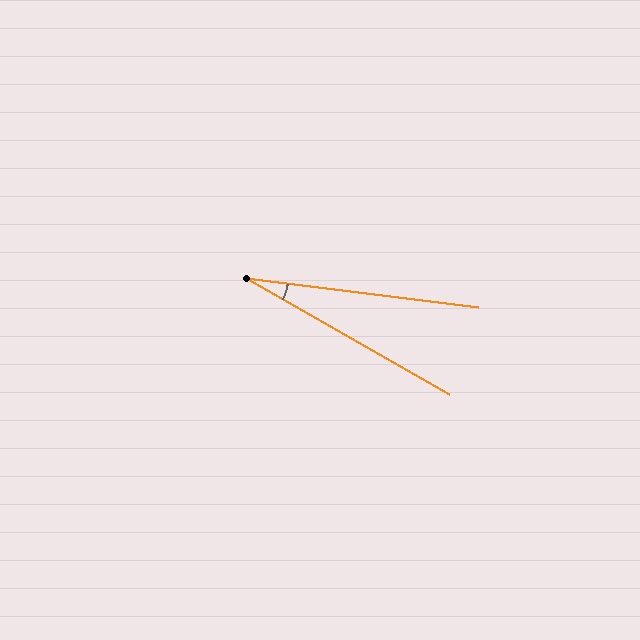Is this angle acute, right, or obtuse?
It is acute.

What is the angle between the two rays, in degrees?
Approximately 23 degrees.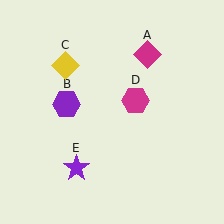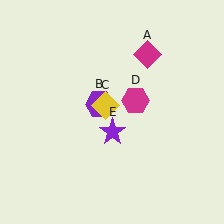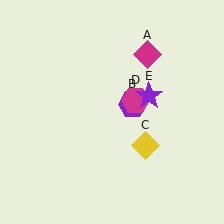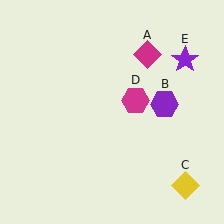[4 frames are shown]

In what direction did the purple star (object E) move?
The purple star (object E) moved up and to the right.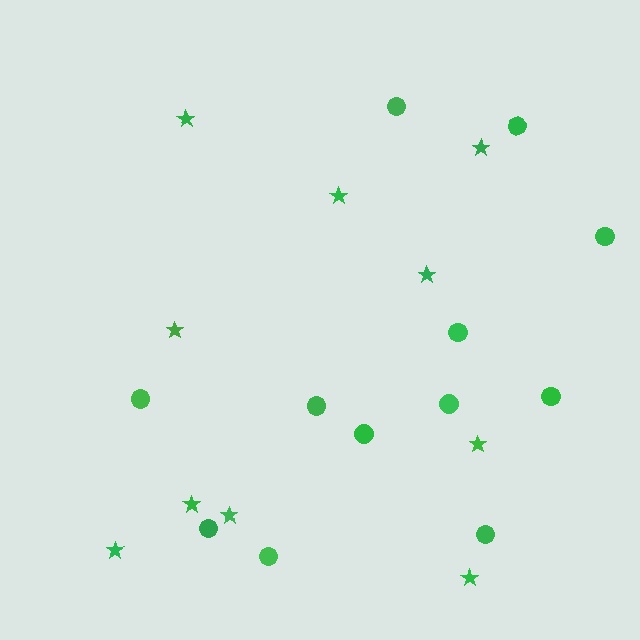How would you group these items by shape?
There are 2 groups: one group of circles (12) and one group of stars (10).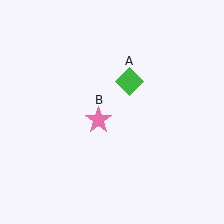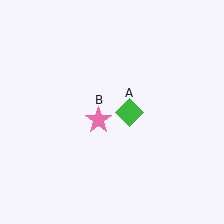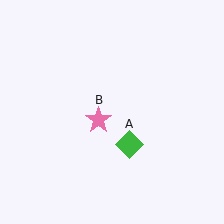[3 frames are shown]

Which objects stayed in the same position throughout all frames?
Pink star (object B) remained stationary.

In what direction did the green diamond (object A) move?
The green diamond (object A) moved down.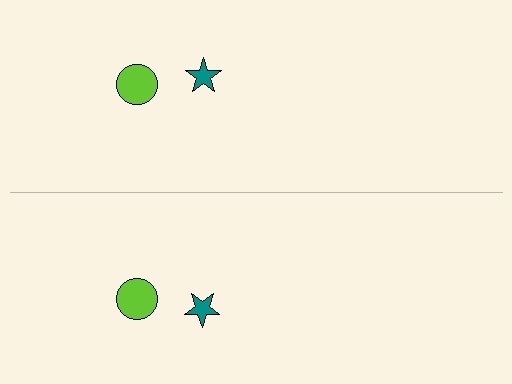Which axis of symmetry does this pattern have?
The pattern has a horizontal axis of symmetry running through the center of the image.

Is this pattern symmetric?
Yes, this pattern has bilateral (reflection) symmetry.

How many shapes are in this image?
There are 4 shapes in this image.